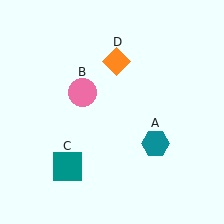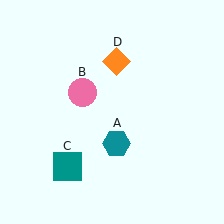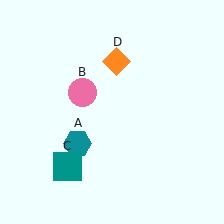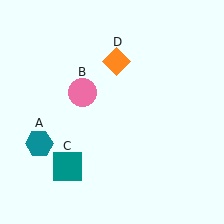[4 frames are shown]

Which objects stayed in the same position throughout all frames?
Pink circle (object B) and teal square (object C) and orange diamond (object D) remained stationary.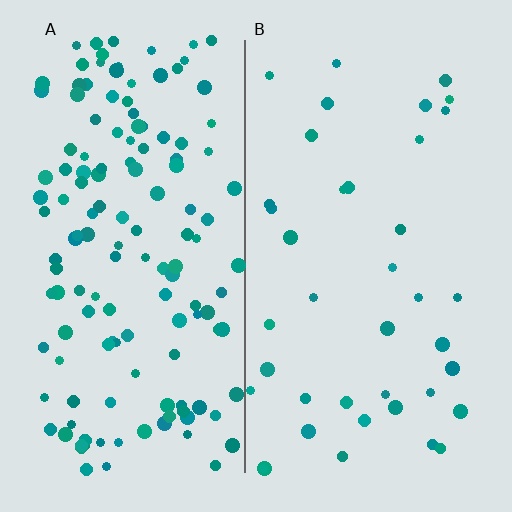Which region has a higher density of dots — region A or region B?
A (the left).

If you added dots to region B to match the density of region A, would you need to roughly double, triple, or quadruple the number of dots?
Approximately quadruple.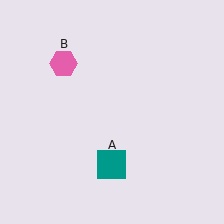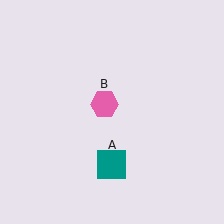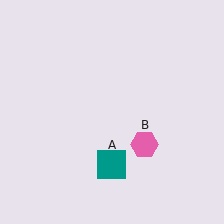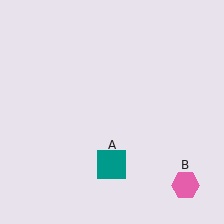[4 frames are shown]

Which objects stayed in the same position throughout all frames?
Teal square (object A) remained stationary.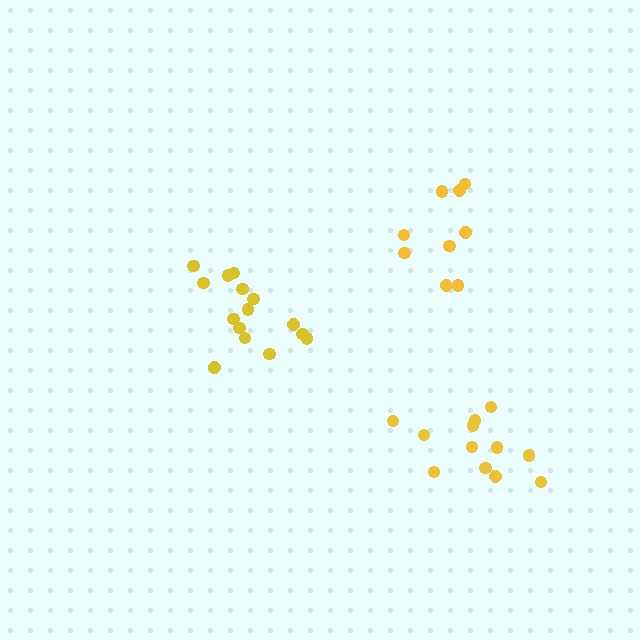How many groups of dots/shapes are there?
There are 3 groups.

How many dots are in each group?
Group 1: 15 dots, Group 2: 10 dots, Group 3: 12 dots (37 total).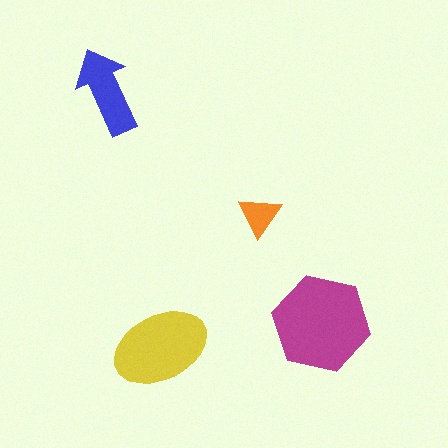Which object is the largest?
The magenta hexagon.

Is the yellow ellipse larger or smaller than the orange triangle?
Larger.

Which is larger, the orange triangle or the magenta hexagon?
The magenta hexagon.